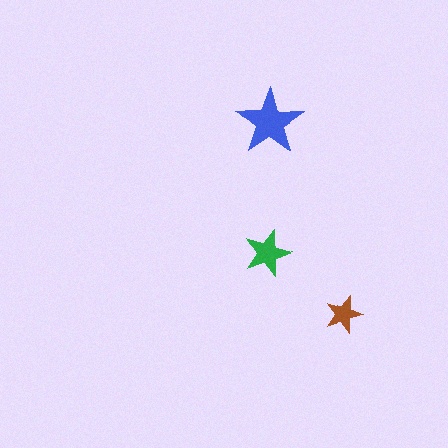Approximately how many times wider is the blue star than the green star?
About 1.5 times wider.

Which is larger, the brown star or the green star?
The green one.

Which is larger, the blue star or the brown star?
The blue one.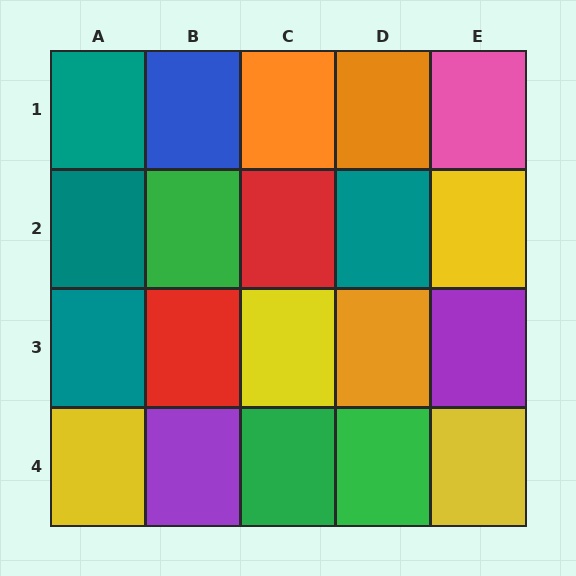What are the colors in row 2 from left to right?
Teal, green, red, teal, yellow.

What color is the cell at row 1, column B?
Blue.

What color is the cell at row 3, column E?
Purple.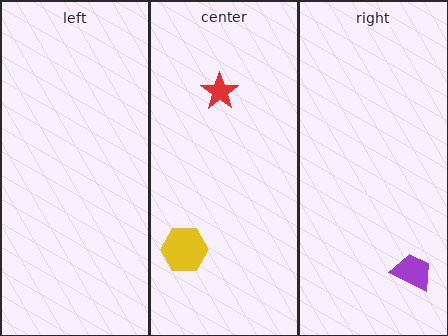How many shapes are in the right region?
1.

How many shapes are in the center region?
2.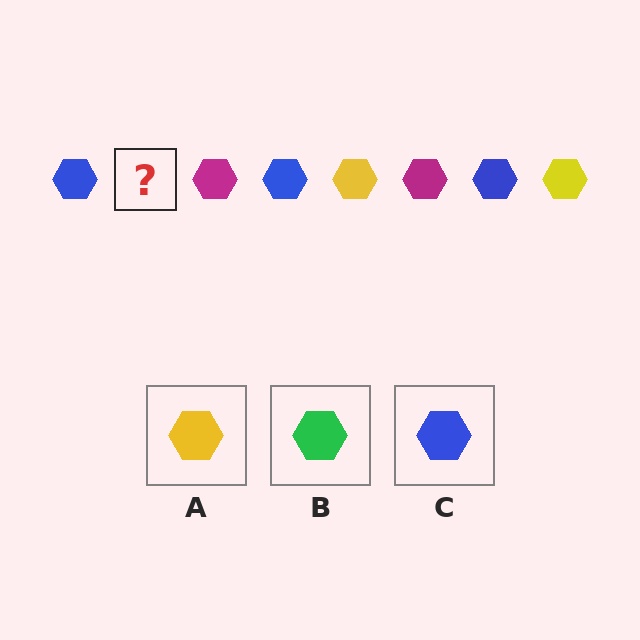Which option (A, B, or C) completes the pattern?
A.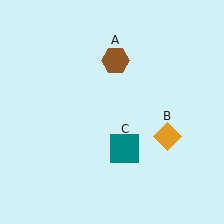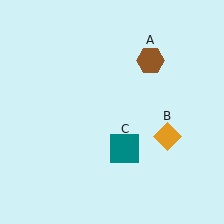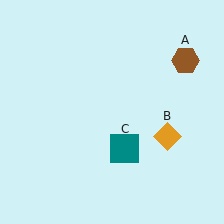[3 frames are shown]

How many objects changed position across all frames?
1 object changed position: brown hexagon (object A).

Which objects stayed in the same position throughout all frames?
Orange diamond (object B) and teal square (object C) remained stationary.